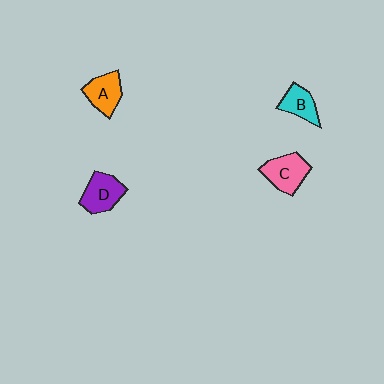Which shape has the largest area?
Shape C (pink).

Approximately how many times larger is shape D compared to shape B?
Approximately 1.3 times.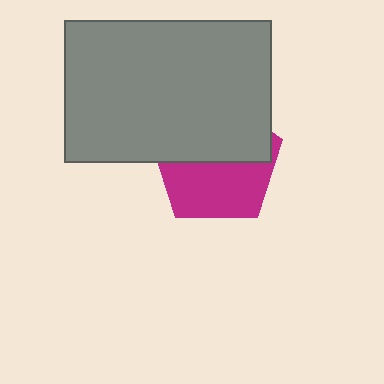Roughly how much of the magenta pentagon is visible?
About half of it is visible (roughly 49%).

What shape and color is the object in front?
The object in front is a gray rectangle.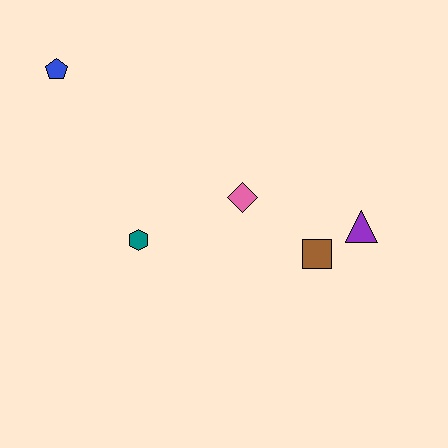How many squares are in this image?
There is 1 square.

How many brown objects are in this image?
There is 1 brown object.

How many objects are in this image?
There are 5 objects.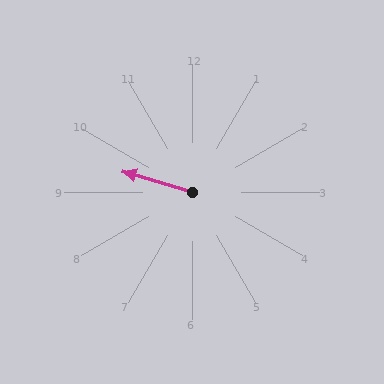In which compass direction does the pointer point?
West.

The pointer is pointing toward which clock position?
Roughly 10 o'clock.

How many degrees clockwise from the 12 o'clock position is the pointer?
Approximately 287 degrees.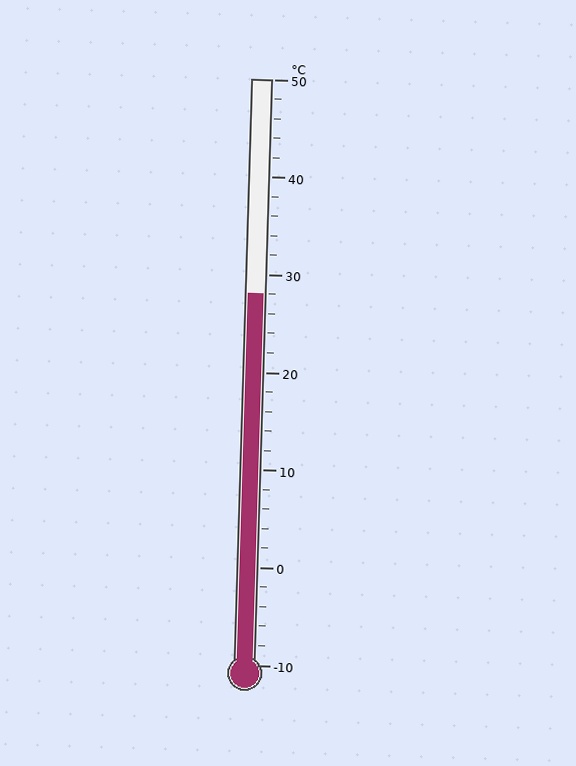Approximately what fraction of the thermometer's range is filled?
The thermometer is filled to approximately 65% of its range.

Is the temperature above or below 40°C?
The temperature is below 40°C.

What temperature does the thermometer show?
The thermometer shows approximately 28°C.